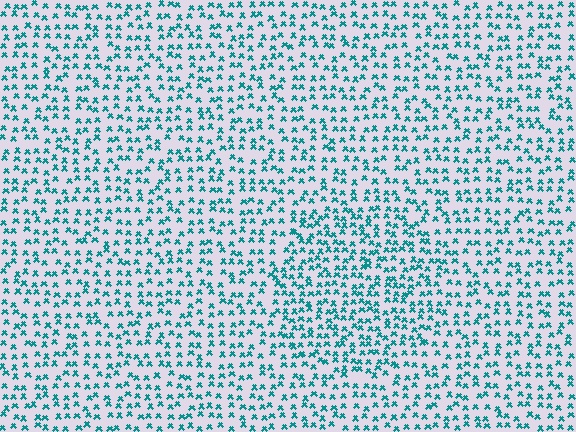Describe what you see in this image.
The image contains small teal elements arranged at two different densities. A circle-shaped region is visible where the elements are more densely packed than the surrounding area.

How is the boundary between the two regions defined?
The boundary is defined by a change in element density (approximately 1.5x ratio). All elements are the same color, size, and shape.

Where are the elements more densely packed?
The elements are more densely packed inside the circle boundary.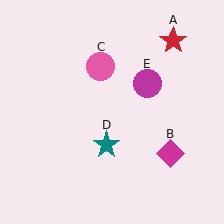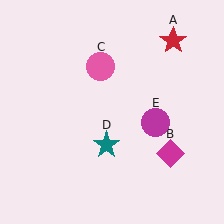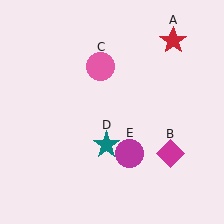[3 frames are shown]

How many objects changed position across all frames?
1 object changed position: magenta circle (object E).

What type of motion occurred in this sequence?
The magenta circle (object E) rotated clockwise around the center of the scene.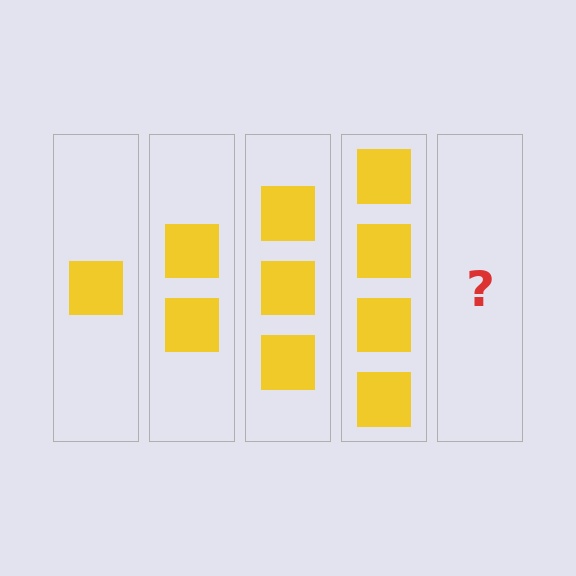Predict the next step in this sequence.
The next step is 5 squares.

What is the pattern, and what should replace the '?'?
The pattern is that each step adds one more square. The '?' should be 5 squares.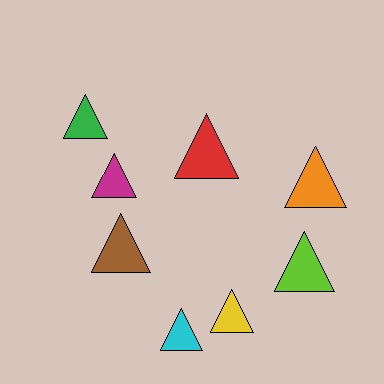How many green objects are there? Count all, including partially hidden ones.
There is 1 green object.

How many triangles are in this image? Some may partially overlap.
There are 8 triangles.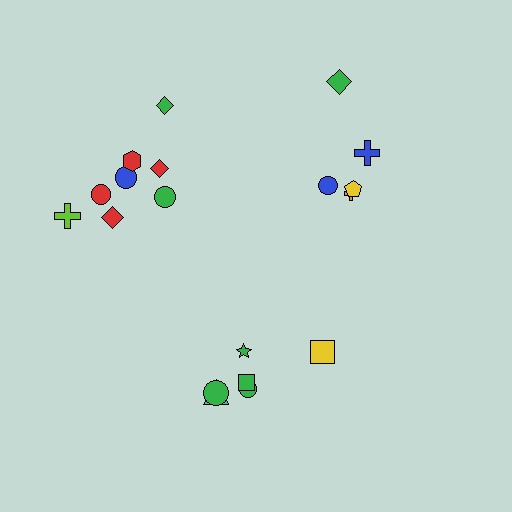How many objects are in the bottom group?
There are 6 objects.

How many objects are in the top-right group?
There are 5 objects.